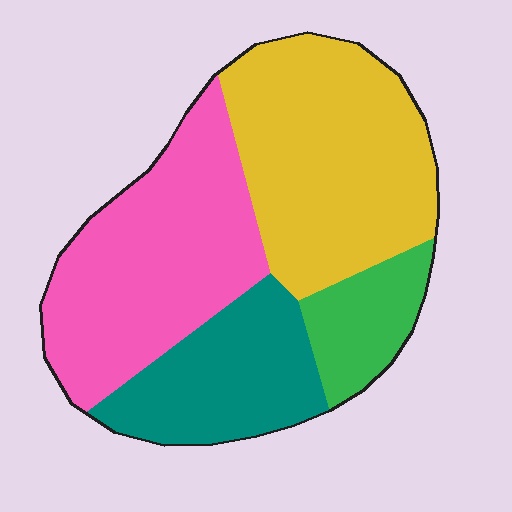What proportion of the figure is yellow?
Yellow takes up about three eighths (3/8) of the figure.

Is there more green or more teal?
Teal.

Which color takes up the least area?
Green, at roughly 10%.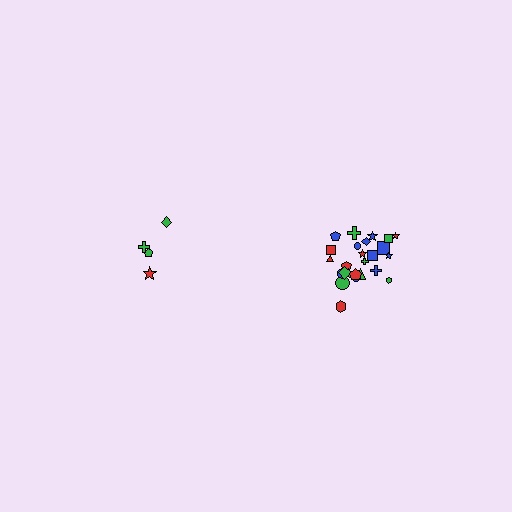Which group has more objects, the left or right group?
The right group.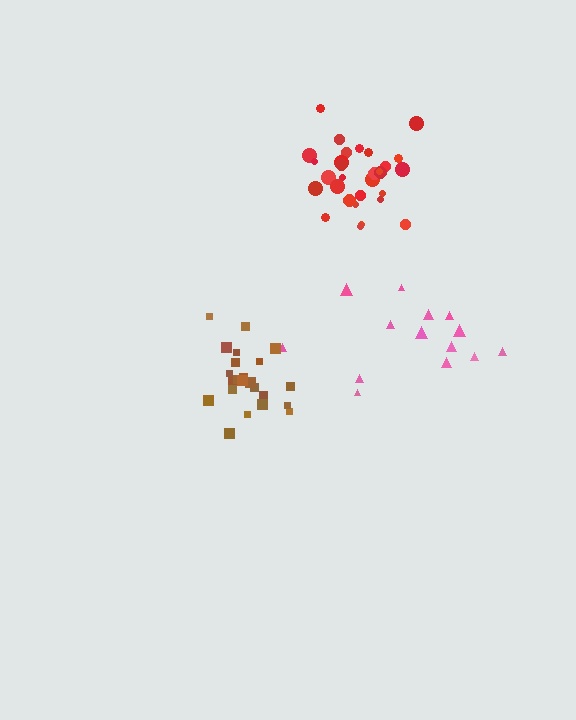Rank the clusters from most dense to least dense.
red, brown, pink.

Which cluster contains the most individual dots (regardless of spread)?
Red (30).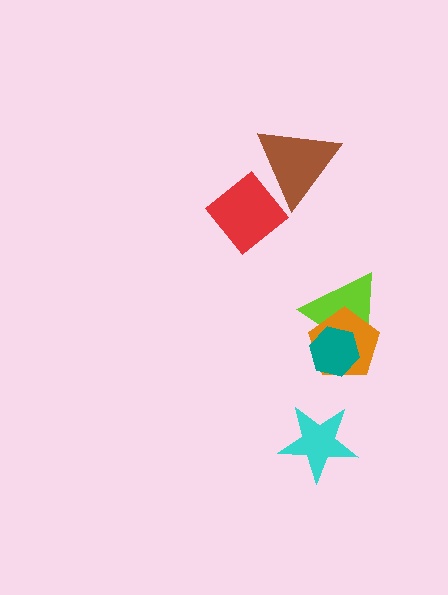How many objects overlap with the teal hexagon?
2 objects overlap with the teal hexagon.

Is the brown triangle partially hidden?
Yes, it is partially covered by another shape.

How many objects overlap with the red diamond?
1 object overlaps with the red diamond.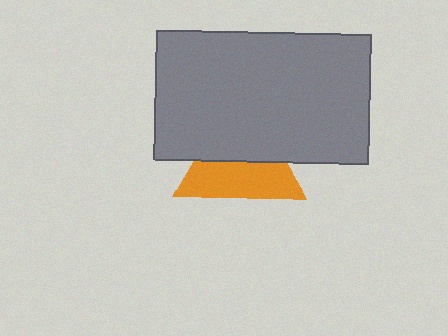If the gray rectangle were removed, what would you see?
You would see the complete orange triangle.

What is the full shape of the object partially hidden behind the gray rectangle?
The partially hidden object is an orange triangle.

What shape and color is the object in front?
The object in front is a gray rectangle.